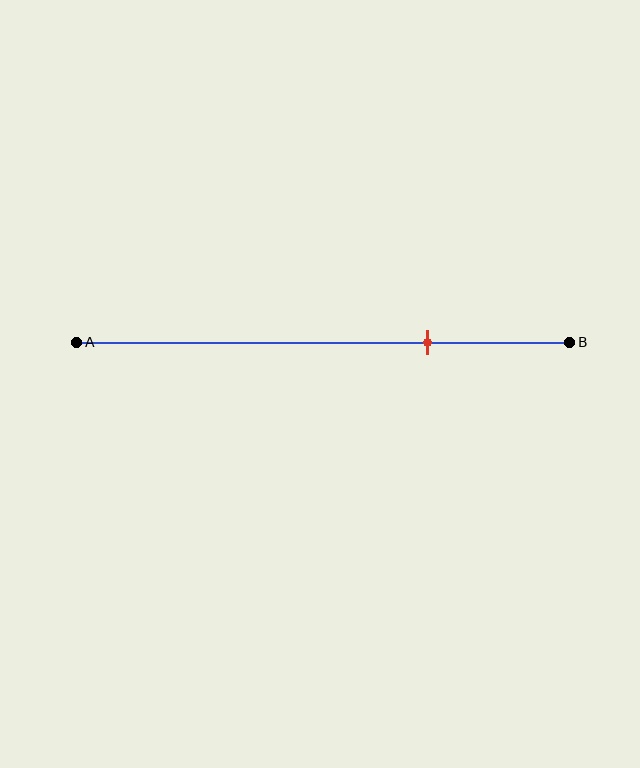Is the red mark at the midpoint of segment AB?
No, the mark is at about 70% from A, not at the 50% midpoint.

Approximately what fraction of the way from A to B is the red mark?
The red mark is approximately 70% of the way from A to B.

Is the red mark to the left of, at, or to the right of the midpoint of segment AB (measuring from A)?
The red mark is to the right of the midpoint of segment AB.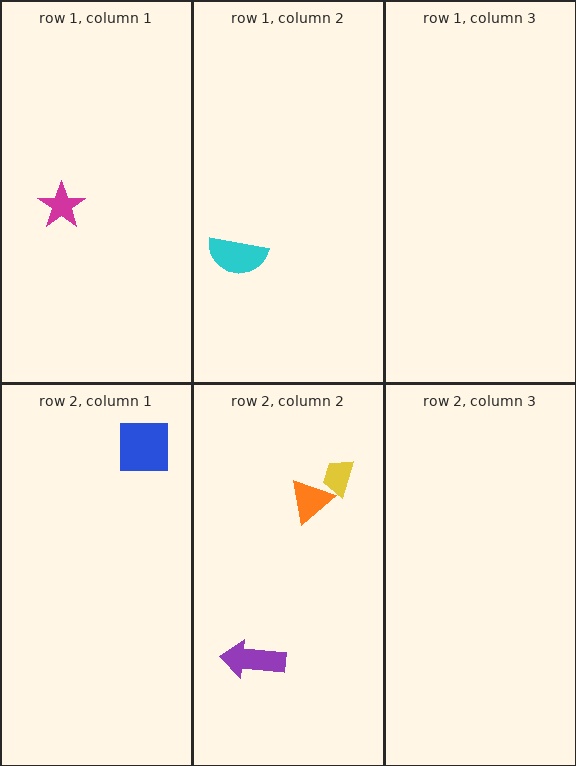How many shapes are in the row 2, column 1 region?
1.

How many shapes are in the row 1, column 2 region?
1.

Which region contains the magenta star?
The row 1, column 1 region.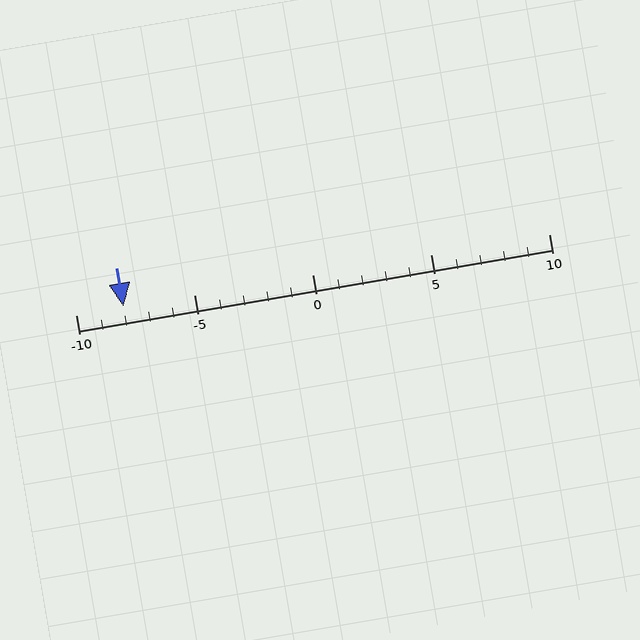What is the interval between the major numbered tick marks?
The major tick marks are spaced 5 units apart.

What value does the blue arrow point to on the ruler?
The blue arrow points to approximately -8.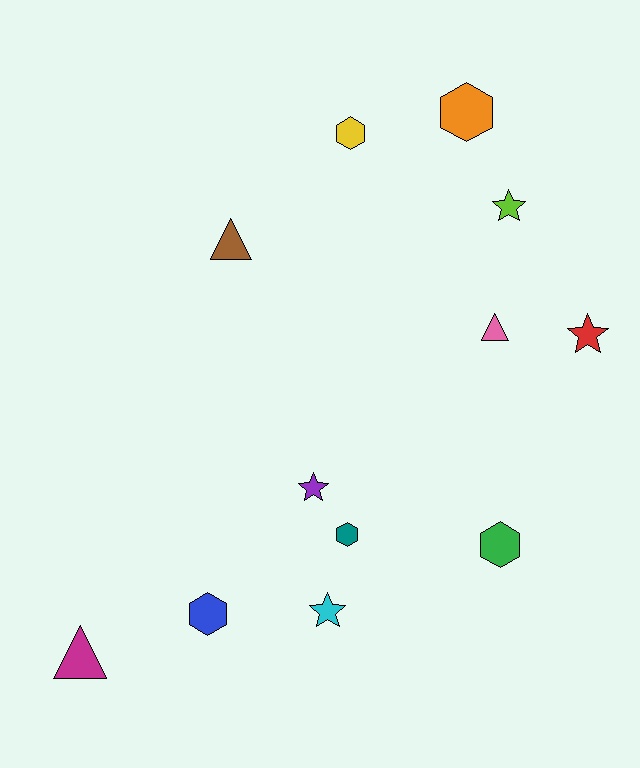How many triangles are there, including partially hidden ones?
There are 3 triangles.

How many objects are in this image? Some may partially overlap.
There are 12 objects.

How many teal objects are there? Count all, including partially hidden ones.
There is 1 teal object.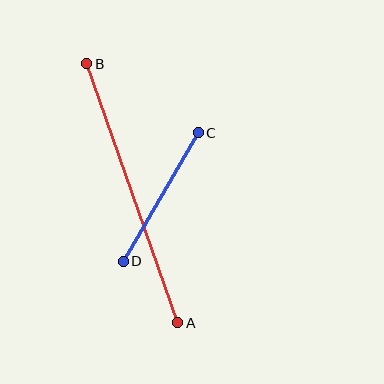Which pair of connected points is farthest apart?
Points A and B are farthest apart.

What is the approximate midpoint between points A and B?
The midpoint is at approximately (132, 193) pixels.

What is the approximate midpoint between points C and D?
The midpoint is at approximately (161, 197) pixels.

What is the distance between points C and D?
The distance is approximately 149 pixels.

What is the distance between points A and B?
The distance is approximately 275 pixels.